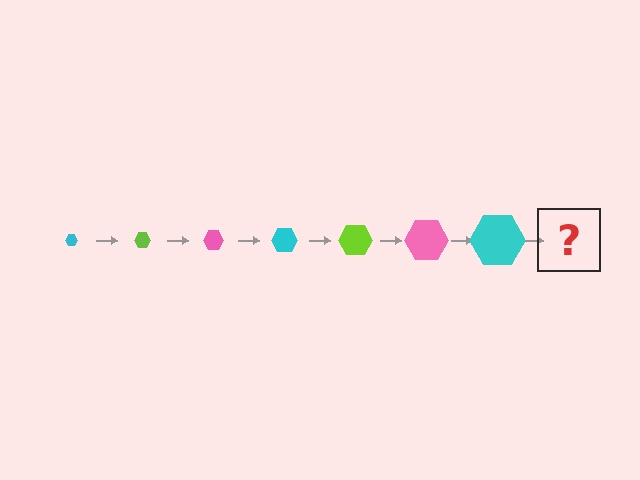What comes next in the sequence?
The next element should be a lime hexagon, larger than the previous one.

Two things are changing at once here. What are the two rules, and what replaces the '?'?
The two rules are that the hexagon grows larger each step and the color cycles through cyan, lime, and pink. The '?' should be a lime hexagon, larger than the previous one.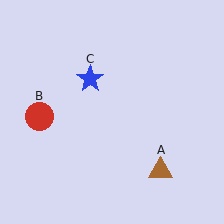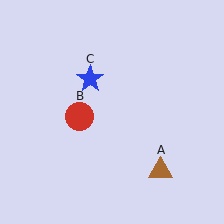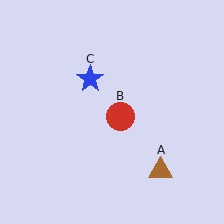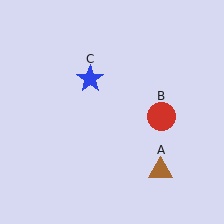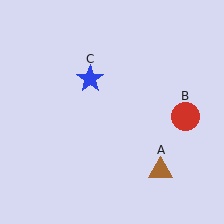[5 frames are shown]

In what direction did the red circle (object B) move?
The red circle (object B) moved right.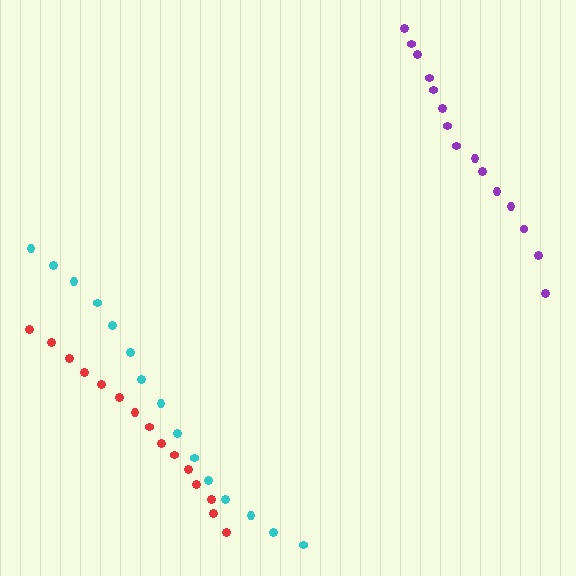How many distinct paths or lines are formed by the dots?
There are 3 distinct paths.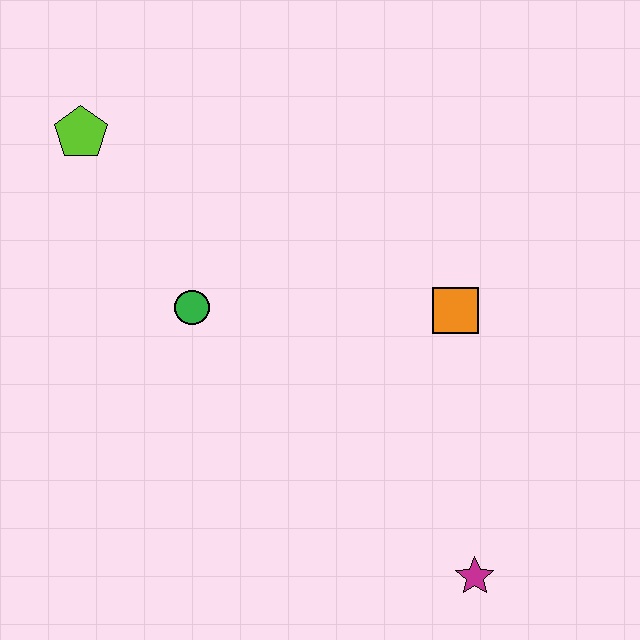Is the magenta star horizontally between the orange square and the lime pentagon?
No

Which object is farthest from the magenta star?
The lime pentagon is farthest from the magenta star.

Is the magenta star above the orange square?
No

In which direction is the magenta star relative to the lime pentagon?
The magenta star is below the lime pentagon.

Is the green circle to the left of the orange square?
Yes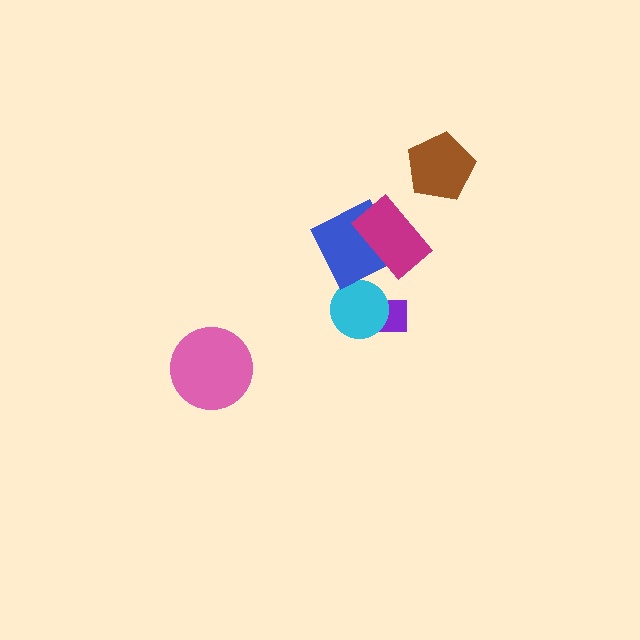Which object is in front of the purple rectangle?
The cyan circle is in front of the purple rectangle.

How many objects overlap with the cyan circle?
2 objects overlap with the cyan circle.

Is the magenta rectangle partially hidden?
No, no other shape covers it.